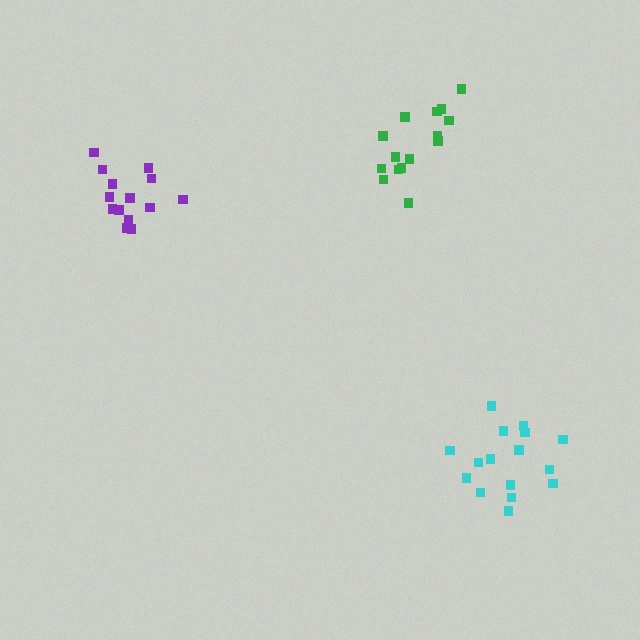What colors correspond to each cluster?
The clusters are colored: purple, green, cyan.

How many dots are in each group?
Group 1: 14 dots, Group 2: 15 dots, Group 3: 16 dots (45 total).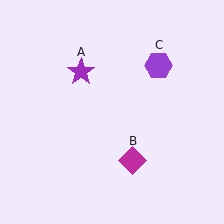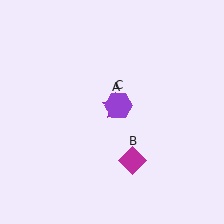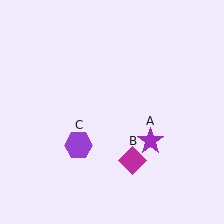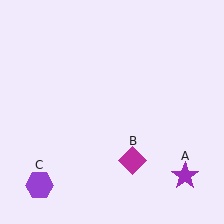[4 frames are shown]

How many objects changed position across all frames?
2 objects changed position: purple star (object A), purple hexagon (object C).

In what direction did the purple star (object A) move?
The purple star (object A) moved down and to the right.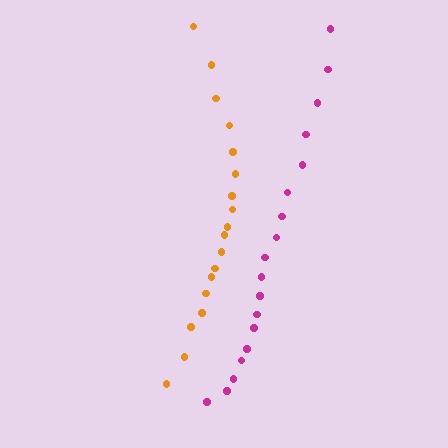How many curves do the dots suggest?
There are 2 distinct paths.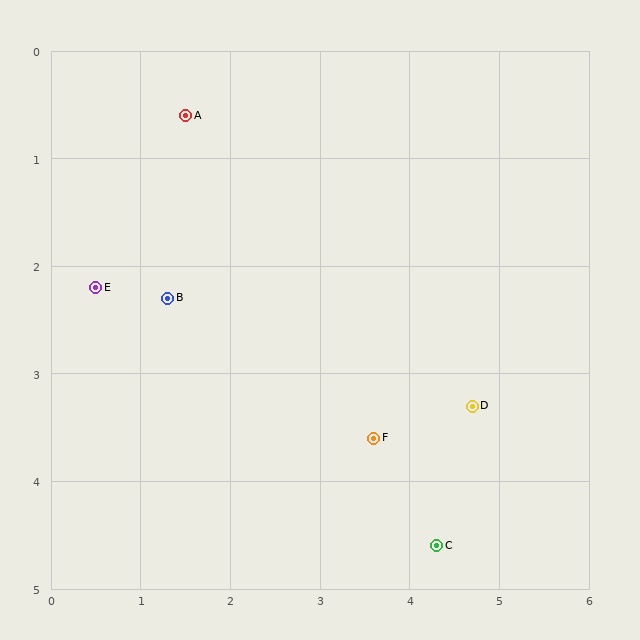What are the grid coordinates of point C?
Point C is at approximately (4.3, 4.6).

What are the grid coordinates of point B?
Point B is at approximately (1.3, 2.3).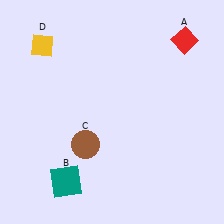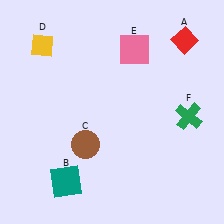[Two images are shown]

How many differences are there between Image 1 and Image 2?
There are 2 differences between the two images.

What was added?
A pink square (E), a green cross (F) were added in Image 2.